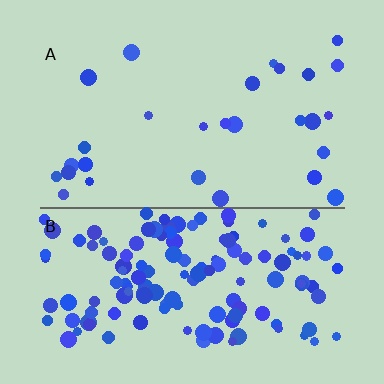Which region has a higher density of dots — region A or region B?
B (the bottom).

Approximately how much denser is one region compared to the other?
Approximately 4.8× — region B over region A.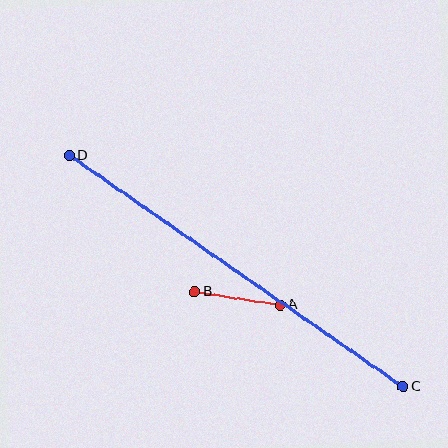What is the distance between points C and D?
The distance is approximately 406 pixels.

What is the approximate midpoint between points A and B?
The midpoint is at approximately (237, 298) pixels.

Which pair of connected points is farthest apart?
Points C and D are farthest apart.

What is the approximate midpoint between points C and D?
The midpoint is at approximately (236, 271) pixels.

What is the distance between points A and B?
The distance is approximately 86 pixels.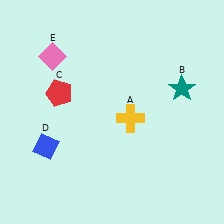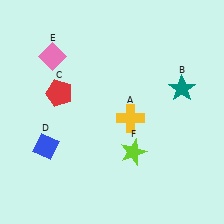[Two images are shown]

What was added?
A lime star (F) was added in Image 2.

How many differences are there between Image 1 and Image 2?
There is 1 difference between the two images.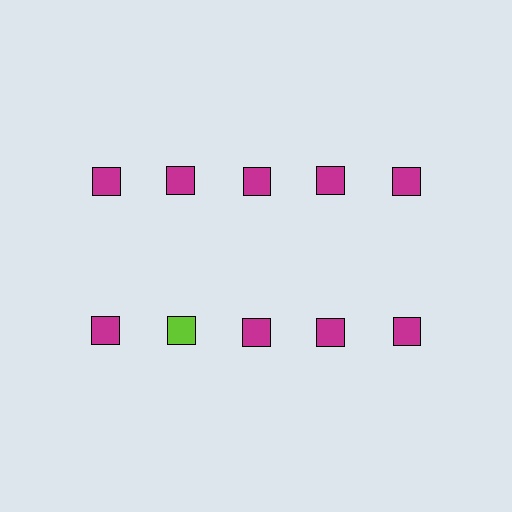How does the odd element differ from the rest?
It has a different color: lime instead of magenta.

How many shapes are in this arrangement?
There are 10 shapes arranged in a grid pattern.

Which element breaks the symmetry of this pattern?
The lime square in the second row, second from left column breaks the symmetry. All other shapes are magenta squares.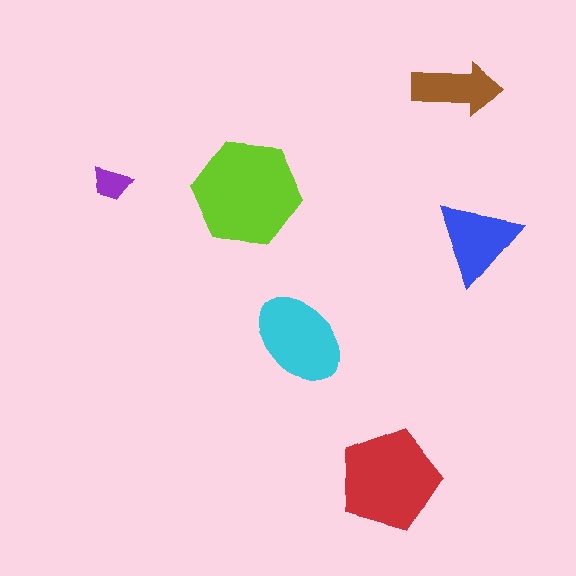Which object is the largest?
The lime hexagon.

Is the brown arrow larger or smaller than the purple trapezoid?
Larger.